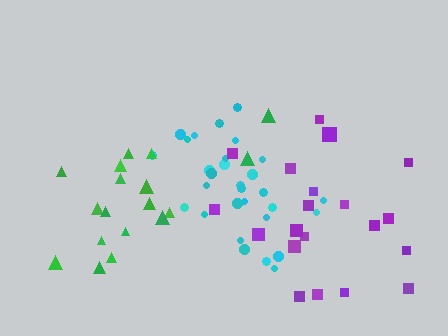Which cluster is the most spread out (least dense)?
Purple.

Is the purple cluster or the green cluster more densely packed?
Green.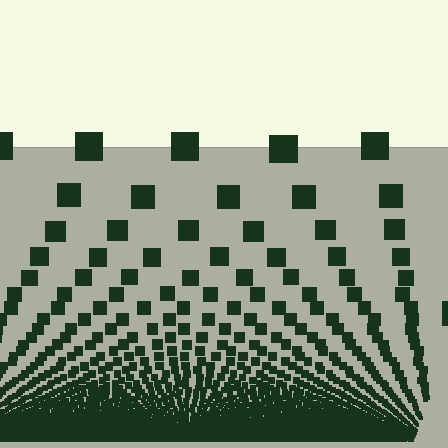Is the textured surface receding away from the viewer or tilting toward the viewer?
The surface appears to tilt toward the viewer. Texture elements get larger and sparser toward the top.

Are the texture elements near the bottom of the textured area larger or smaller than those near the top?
Smaller. The gradient is inverted — elements near the bottom are smaller and denser.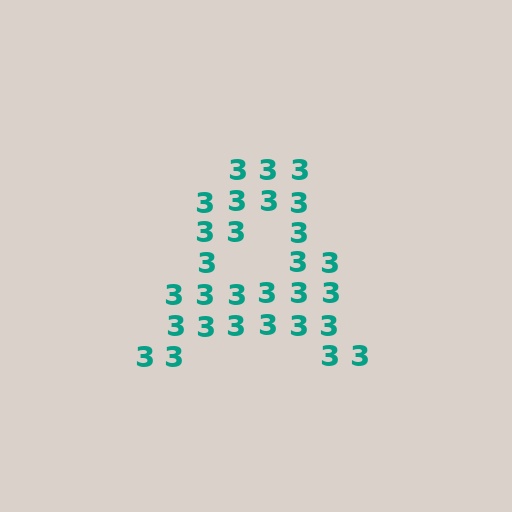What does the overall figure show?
The overall figure shows the letter A.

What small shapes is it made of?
It is made of small digit 3's.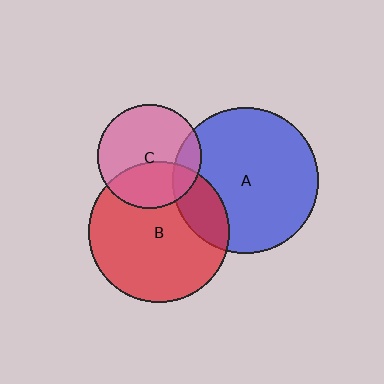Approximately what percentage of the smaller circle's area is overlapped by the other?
Approximately 20%.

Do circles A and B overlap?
Yes.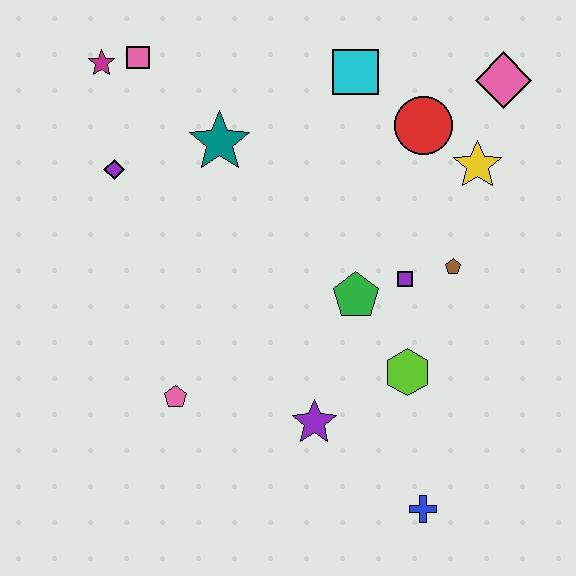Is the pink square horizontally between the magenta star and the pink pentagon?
Yes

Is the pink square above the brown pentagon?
Yes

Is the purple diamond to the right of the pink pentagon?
No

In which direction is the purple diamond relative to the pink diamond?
The purple diamond is to the left of the pink diamond.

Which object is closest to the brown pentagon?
The purple square is closest to the brown pentagon.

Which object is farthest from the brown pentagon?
The magenta star is farthest from the brown pentagon.